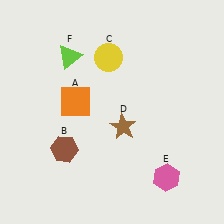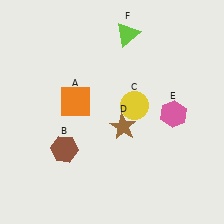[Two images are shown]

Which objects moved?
The objects that moved are: the yellow circle (C), the pink hexagon (E), the lime triangle (F).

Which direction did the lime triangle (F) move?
The lime triangle (F) moved right.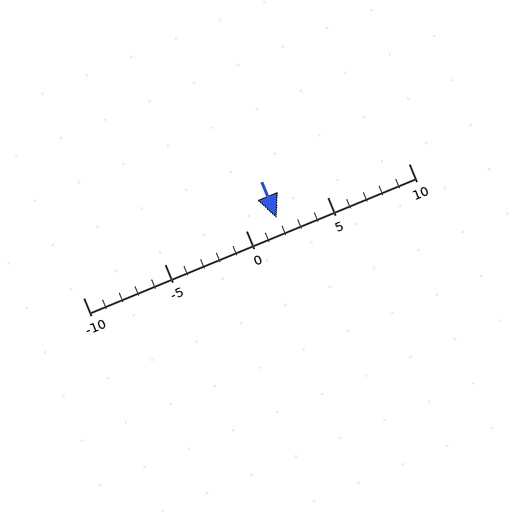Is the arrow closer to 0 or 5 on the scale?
The arrow is closer to 0.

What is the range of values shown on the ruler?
The ruler shows values from -10 to 10.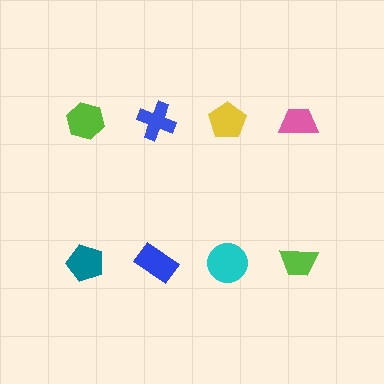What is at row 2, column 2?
A blue rectangle.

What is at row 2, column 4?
A lime trapezoid.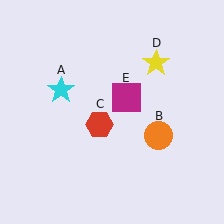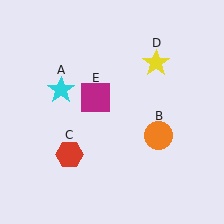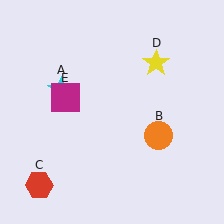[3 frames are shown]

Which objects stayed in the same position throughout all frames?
Cyan star (object A) and orange circle (object B) and yellow star (object D) remained stationary.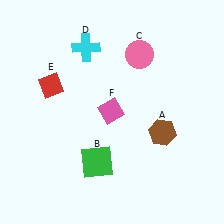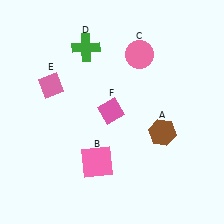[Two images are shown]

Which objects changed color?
B changed from green to pink. D changed from cyan to green. E changed from red to pink.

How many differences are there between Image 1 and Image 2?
There are 3 differences between the two images.